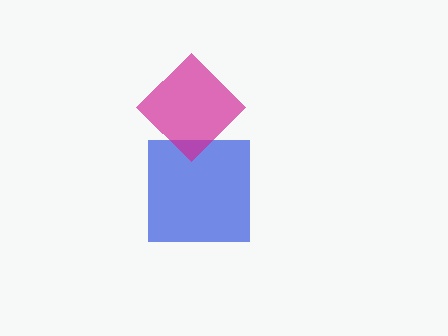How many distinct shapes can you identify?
There are 2 distinct shapes: a blue square, a magenta diamond.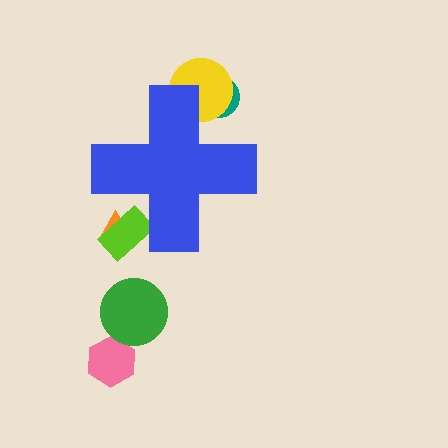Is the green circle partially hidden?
No, the green circle is fully visible.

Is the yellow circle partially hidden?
Yes, the yellow circle is partially hidden behind the blue cross.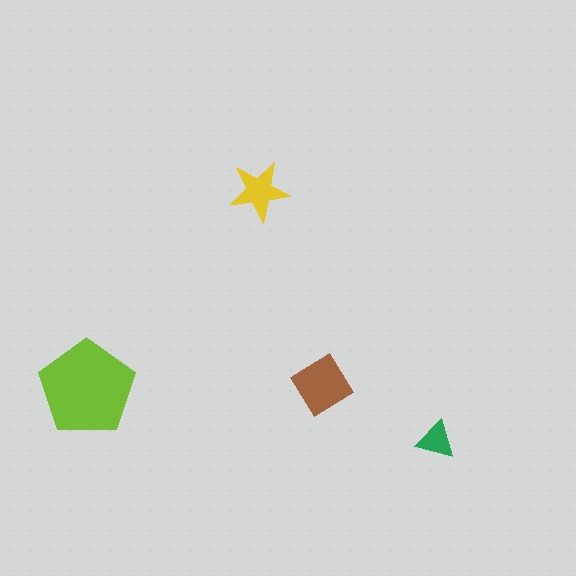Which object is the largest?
The lime pentagon.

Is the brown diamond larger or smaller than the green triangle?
Larger.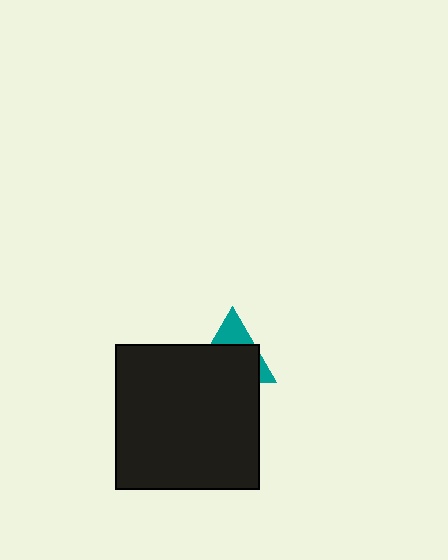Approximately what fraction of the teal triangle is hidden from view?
Roughly 68% of the teal triangle is hidden behind the black rectangle.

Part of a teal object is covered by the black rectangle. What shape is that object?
It is a triangle.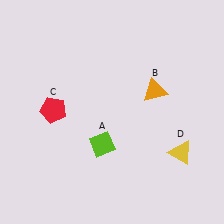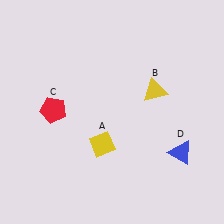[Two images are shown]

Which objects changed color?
A changed from lime to yellow. B changed from orange to yellow. D changed from yellow to blue.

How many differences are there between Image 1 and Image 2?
There are 3 differences between the two images.